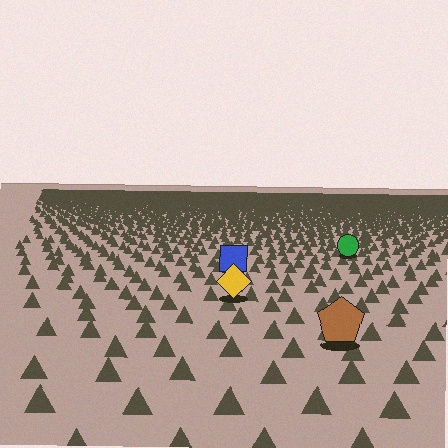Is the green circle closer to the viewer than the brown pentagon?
No. The brown pentagon is closer — you can tell from the texture gradient: the ground texture is coarser near it.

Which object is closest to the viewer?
The brown pentagon is closest. The texture marks near it are larger and more spread out.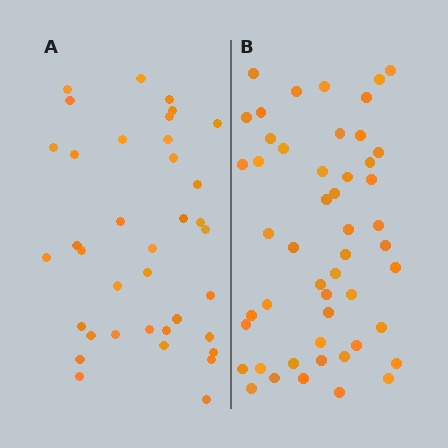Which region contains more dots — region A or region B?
Region B (the right region) has more dots.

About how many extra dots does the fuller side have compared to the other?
Region B has approximately 15 more dots than region A.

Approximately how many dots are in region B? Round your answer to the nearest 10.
About 50 dots.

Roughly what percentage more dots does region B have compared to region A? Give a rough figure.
About 35% more.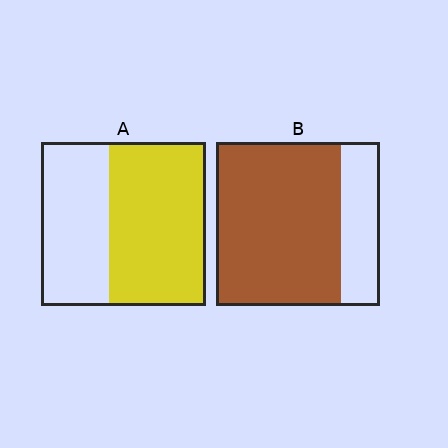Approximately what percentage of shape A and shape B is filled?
A is approximately 60% and B is approximately 75%.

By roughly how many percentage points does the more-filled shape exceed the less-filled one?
By roughly 15 percentage points (B over A).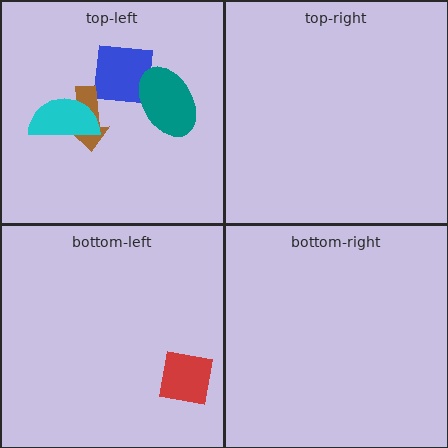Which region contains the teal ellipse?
The top-left region.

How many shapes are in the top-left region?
4.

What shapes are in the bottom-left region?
The red square.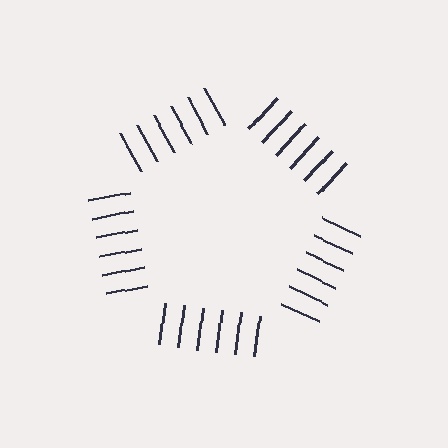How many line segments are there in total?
30 — 6 along each of the 5 edges.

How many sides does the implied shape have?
5 sides — the line-ends trace a pentagon.